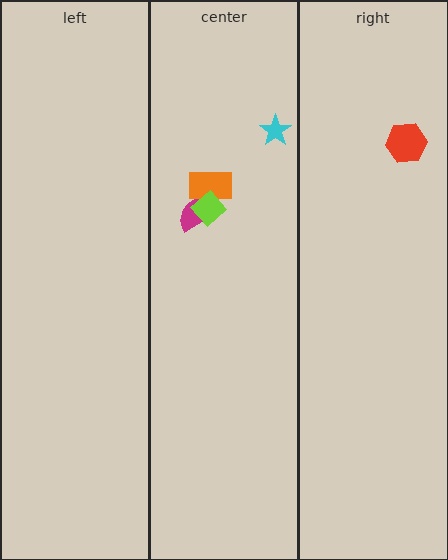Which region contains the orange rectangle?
The center region.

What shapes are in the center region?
The magenta semicircle, the orange rectangle, the lime diamond, the cyan star.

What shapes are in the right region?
The red hexagon.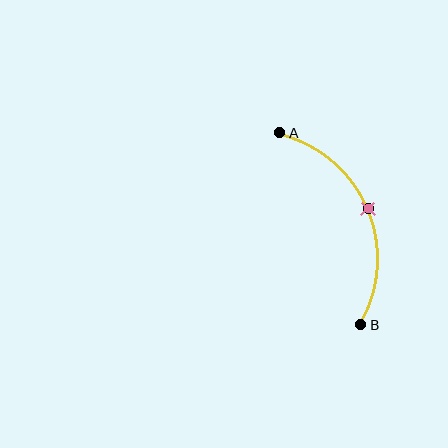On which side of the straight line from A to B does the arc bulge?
The arc bulges to the right of the straight line connecting A and B.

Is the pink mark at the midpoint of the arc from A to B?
Yes. The pink mark lies on the arc at equal arc-length from both A and B — it is the arc midpoint.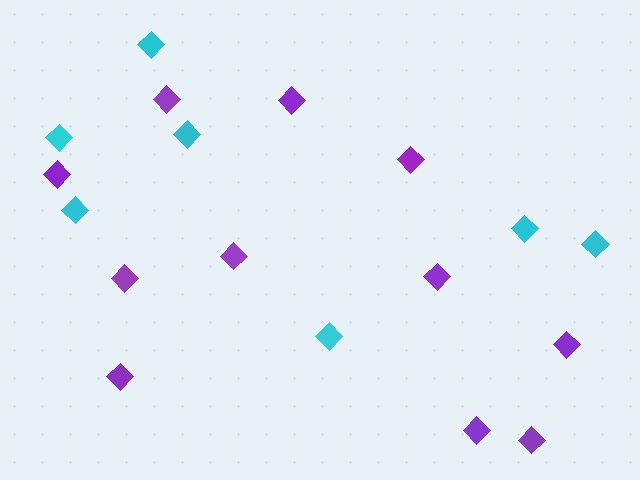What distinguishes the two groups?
There are 2 groups: one group of purple diamonds (11) and one group of cyan diamonds (7).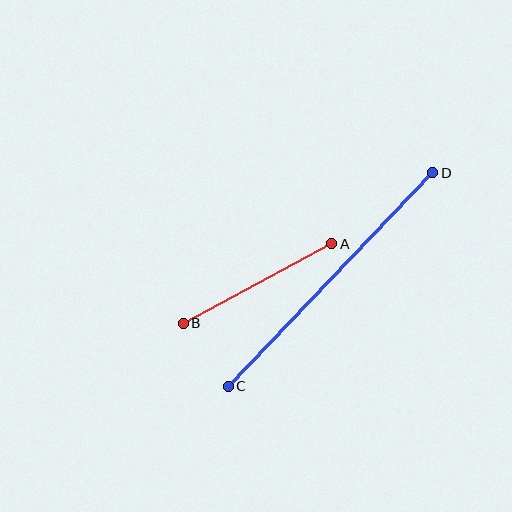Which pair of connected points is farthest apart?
Points C and D are farthest apart.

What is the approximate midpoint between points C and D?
The midpoint is at approximately (330, 280) pixels.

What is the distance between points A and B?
The distance is approximately 168 pixels.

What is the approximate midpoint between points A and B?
The midpoint is at approximately (257, 283) pixels.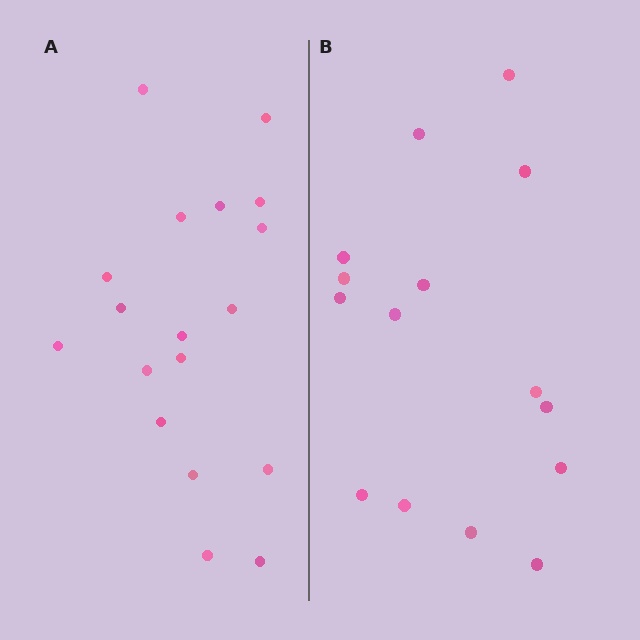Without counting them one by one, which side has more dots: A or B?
Region A (the left region) has more dots.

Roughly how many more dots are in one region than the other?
Region A has just a few more — roughly 2 or 3 more dots than region B.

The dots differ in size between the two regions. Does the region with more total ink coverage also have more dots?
No. Region B has more total ink coverage because its dots are larger, but region A actually contains more individual dots. Total area can be misleading — the number of items is what matters here.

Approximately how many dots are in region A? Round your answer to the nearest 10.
About 20 dots. (The exact count is 18, which rounds to 20.)